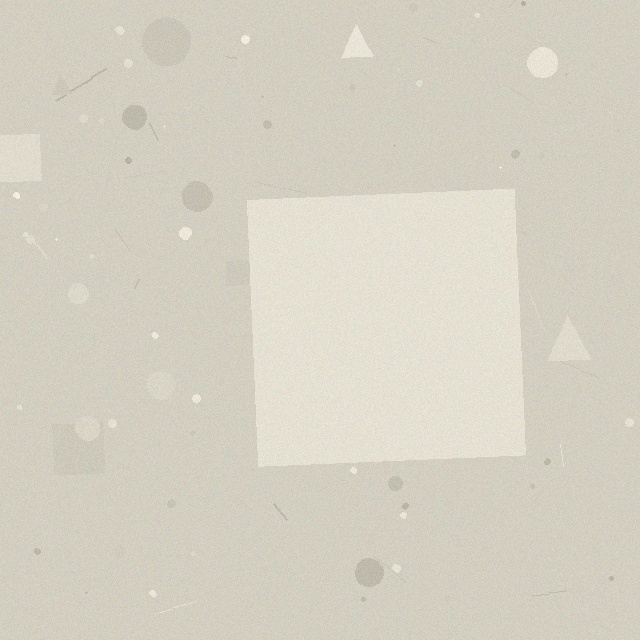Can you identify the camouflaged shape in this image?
The camouflaged shape is a square.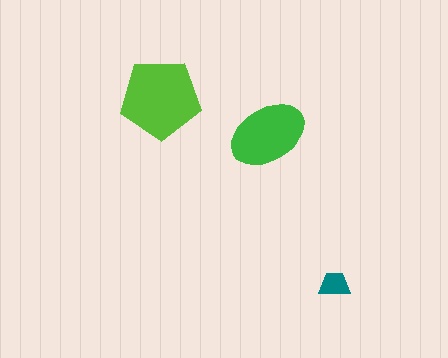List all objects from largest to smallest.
The lime pentagon, the green ellipse, the teal trapezoid.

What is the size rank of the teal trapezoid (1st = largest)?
3rd.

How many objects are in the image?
There are 3 objects in the image.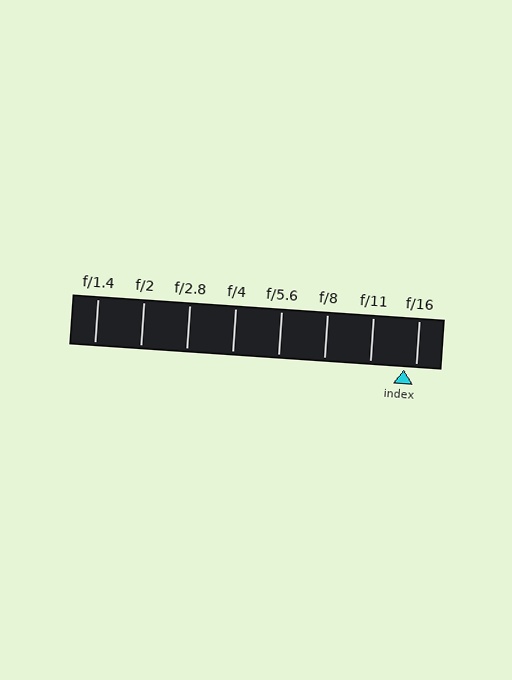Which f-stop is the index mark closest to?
The index mark is closest to f/16.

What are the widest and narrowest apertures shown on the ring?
The widest aperture shown is f/1.4 and the narrowest is f/16.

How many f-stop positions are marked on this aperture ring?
There are 8 f-stop positions marked.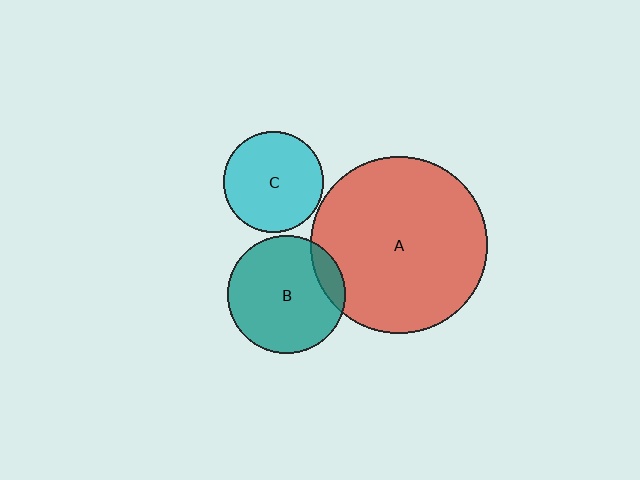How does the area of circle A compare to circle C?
Approximately 3.1 times.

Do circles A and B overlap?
Yes.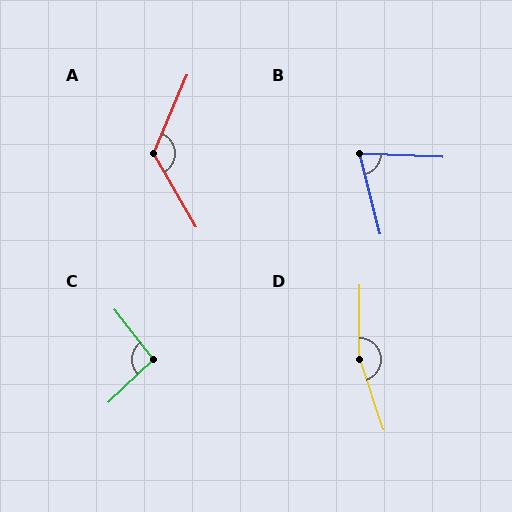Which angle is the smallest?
B, at approximately 73 degrees.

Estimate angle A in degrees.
Approximately 127 degrees.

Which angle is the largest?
D, at approximately 161 degrees.